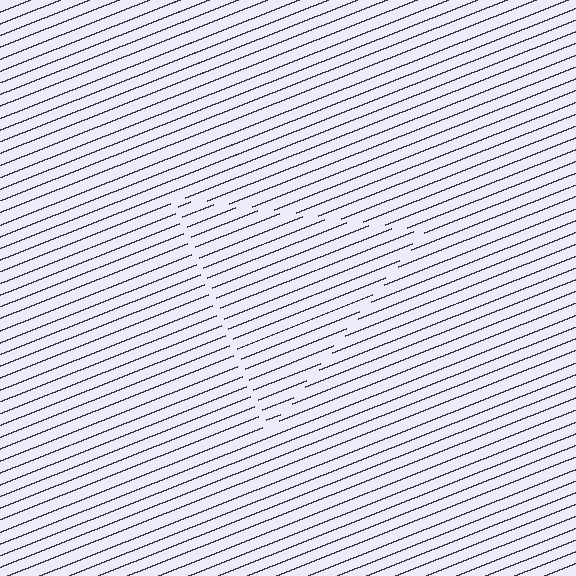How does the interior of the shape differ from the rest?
The interior of the shape contains the same grating, shifted by half a period — the contour is defined by the phase discontinuity where line-ends from the inner and outer gratings abut.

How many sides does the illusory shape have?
3 sides — the line-ends trace a triangle.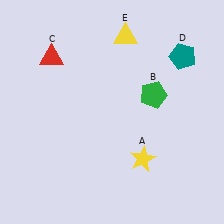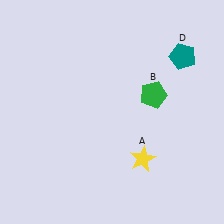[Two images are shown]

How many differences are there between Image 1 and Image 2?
There are 2 differences between the two images.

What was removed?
The yellow triangle (E), the red triangle (C) were removed in Image 2.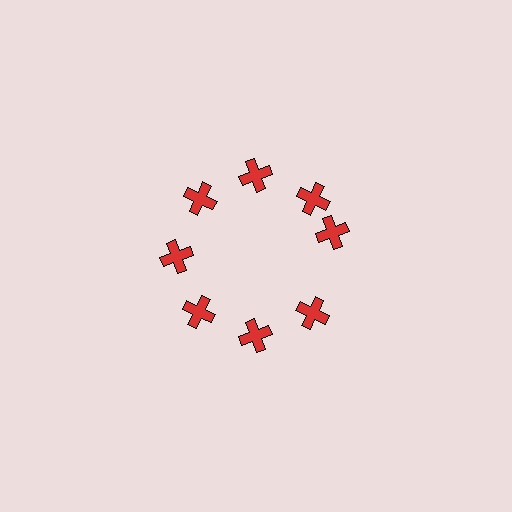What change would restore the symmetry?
The symmetry would be restored by rotating it back into even spacing with its neighbors so that all 8 crosses sit at equal angles and equal distance from the center.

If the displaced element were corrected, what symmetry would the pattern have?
It would have 8-fold rotational symmetry — the pattern would map onto itself every 45 degrees.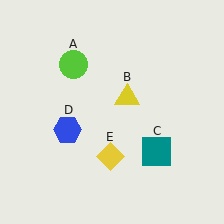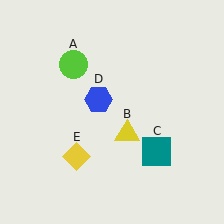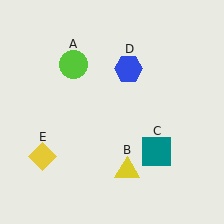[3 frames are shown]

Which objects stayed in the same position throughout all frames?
Lime circle (object A) and teal square (object C) remained stationary.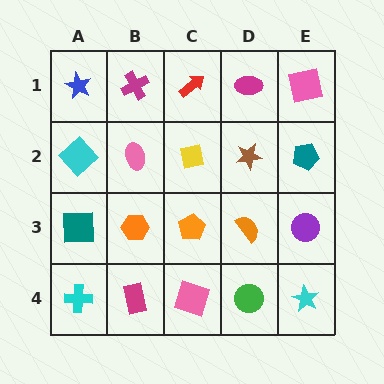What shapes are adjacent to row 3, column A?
A cyan diamond (row 2, column A), a cyan cross (row 4, column A), an orange hexagon (row 3, column B).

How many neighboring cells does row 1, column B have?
3.